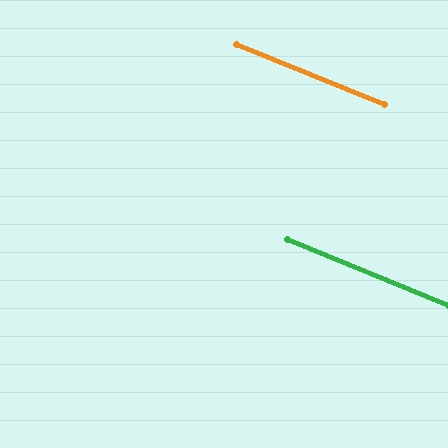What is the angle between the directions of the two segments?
Approximately 0 degrees.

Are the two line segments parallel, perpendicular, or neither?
Parallel — their directions differ by only 0.1°.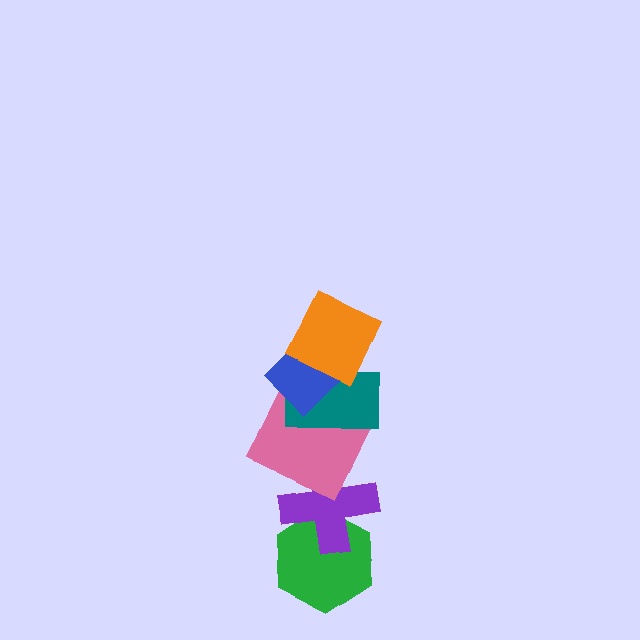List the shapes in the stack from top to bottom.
From top to bottom: the orange square, the blue diamond, the teal rectangle, the pink square, the purple cross, the green hexagon.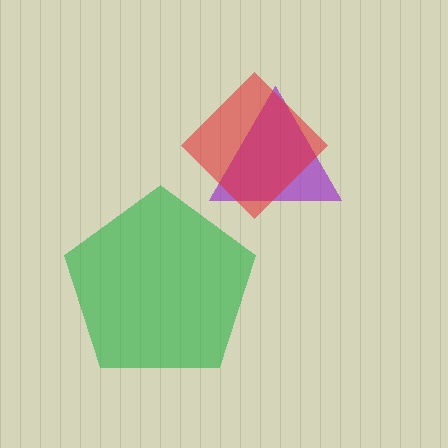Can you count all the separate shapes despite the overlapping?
Yes, there are 3 separate shapes.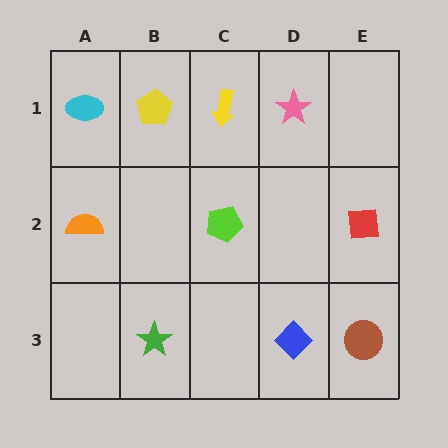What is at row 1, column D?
A pink star.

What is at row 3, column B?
A green star.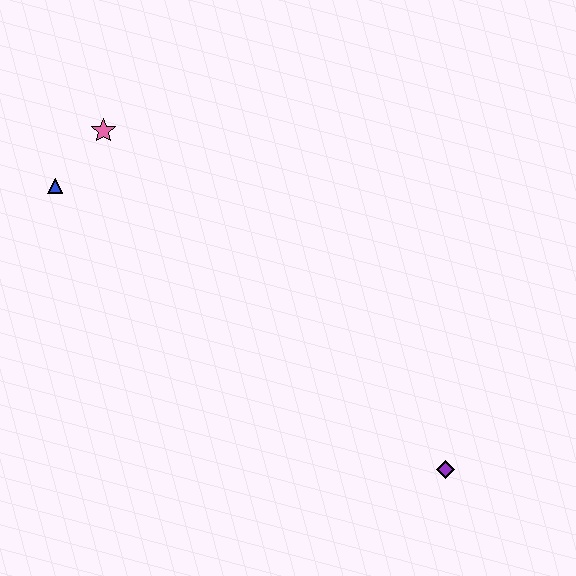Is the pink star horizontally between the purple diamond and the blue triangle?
Yes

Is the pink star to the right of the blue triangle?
Yes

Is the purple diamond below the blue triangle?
Yes